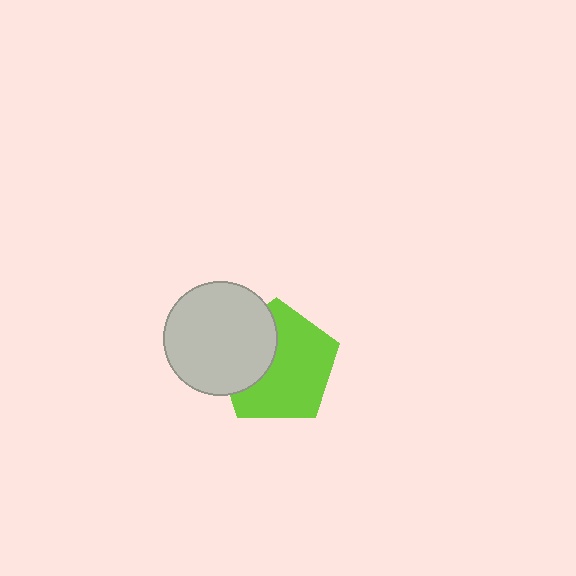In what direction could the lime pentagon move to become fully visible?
The lime pentagon could move right. That would shift it out from behind the light gray circle entirely.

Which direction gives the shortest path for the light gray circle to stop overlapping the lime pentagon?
Moving left gives the shortest separation.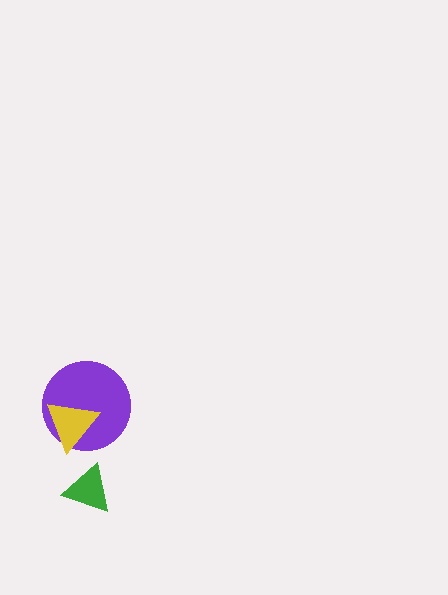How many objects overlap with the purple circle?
1 object overlaps with the purple circle.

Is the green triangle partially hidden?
No, no other shape covers it.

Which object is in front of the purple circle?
The yellow triangle is in front of the purple circle.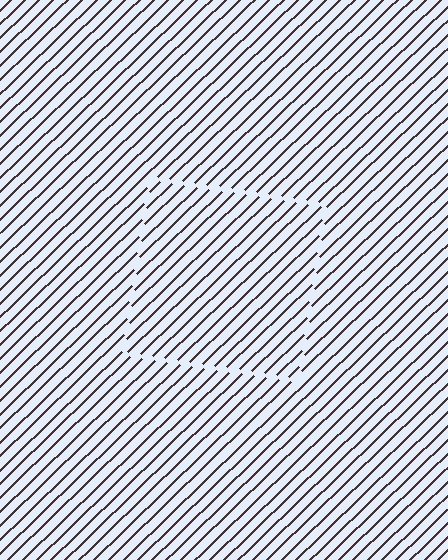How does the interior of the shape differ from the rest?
The interior of the shape contains the same grating, shifted by half a period — the contour is defined by the phase discontinuity where line-ends from the inner and outer gratings abut.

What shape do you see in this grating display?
An illusory square. The interior of the shape contains the same grating, shifted by half a period — the contour is defined by the phase discontinuity where line-ends from the inner and outer gratings abut.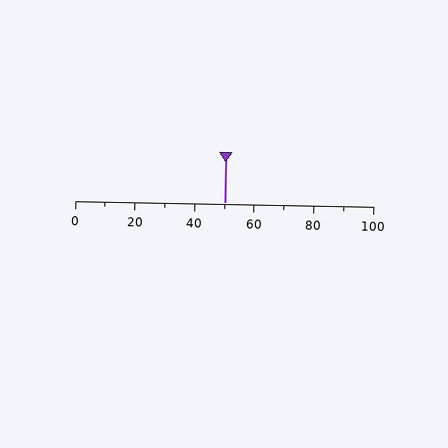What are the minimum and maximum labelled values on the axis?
The axis runs from 0 to 100.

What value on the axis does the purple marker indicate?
The marker indicates approximately 50.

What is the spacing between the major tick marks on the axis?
The major ticks are spaced 20 apart.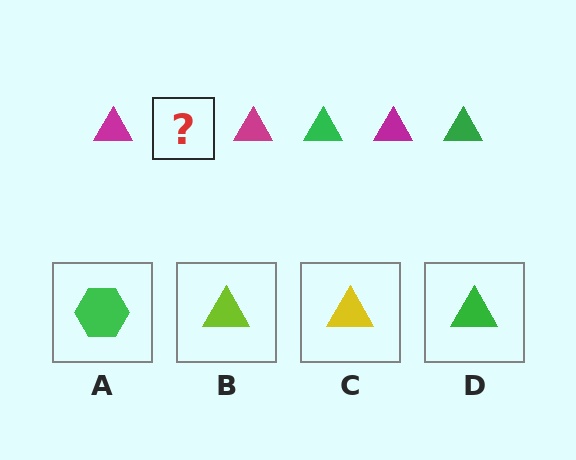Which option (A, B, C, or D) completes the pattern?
D.